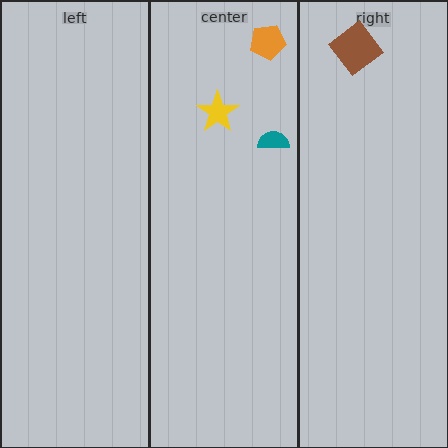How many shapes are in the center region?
3.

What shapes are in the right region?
The brown diamond.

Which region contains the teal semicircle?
The center region.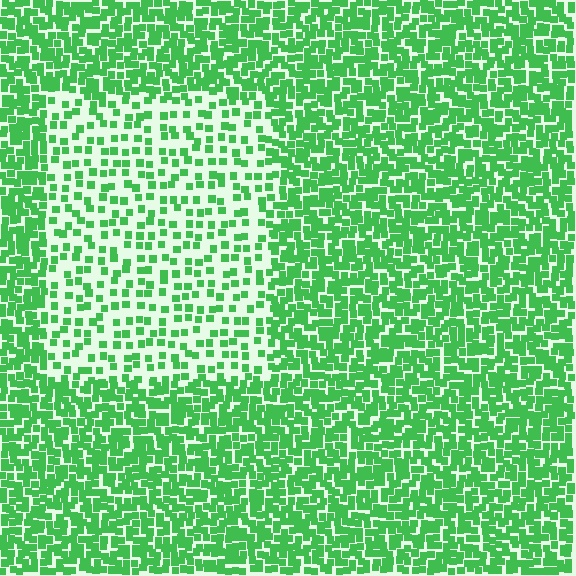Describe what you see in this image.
The image contains small green elements arranged at two different densities. A rectangle-shaped region is visible where the elements are less densely packed than the surrounding area.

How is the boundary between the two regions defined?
The boundary is defined by a change in element density (approximately 2.4x ratio). All elements are the same color, size, and shape.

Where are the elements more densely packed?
The elements are more densely packed outside the rectangle boundary.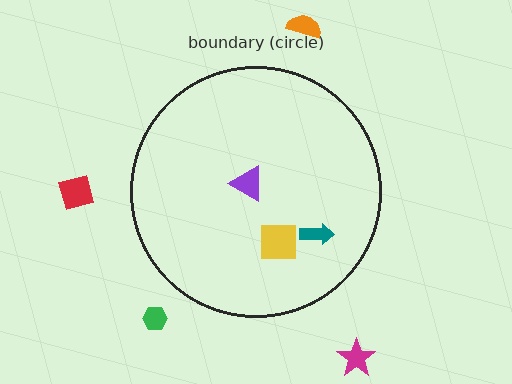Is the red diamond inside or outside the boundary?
Outside.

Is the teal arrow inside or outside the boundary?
Inside.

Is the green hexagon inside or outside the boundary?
Outside.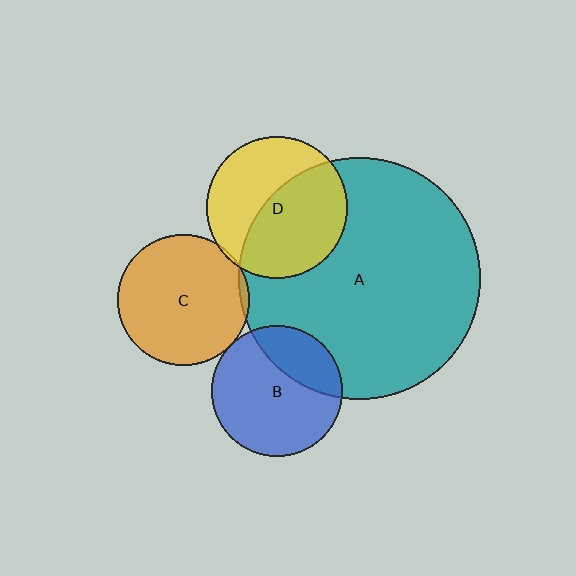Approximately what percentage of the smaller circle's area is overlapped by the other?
Approximately 5%.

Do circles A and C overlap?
Yes.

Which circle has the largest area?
Circle A (teal).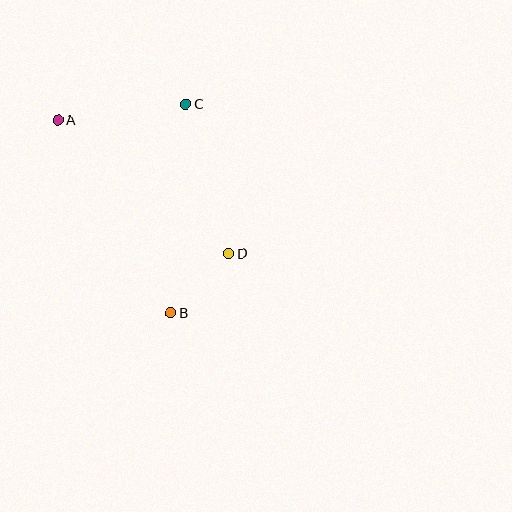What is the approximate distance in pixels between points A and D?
The distance between A and D is approximately 217 pixels.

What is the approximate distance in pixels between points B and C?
The distance between B and C is approximately 209 pixels.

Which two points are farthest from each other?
Points A and B are farthest from each other.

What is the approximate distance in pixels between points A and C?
The distance between A and C is approximately 129 pixels.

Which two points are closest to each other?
Points B and D are closest to each other.